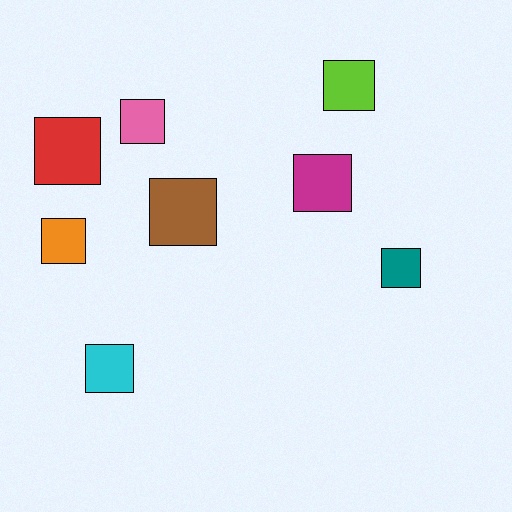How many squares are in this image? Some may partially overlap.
There are 8 squares.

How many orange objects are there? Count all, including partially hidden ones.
There is 1 orange object.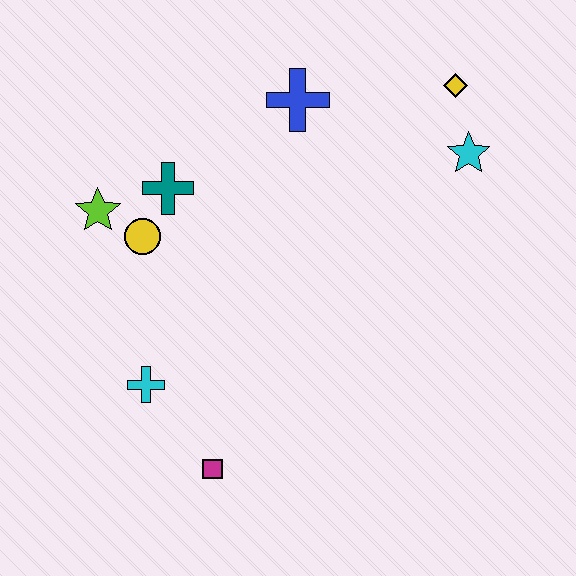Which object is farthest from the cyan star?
The magenta square is farthest from the cyan star.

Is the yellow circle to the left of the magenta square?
Yes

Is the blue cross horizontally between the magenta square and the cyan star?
Yes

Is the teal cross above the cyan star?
No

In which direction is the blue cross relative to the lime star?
The blue cross is to the right of the lime star.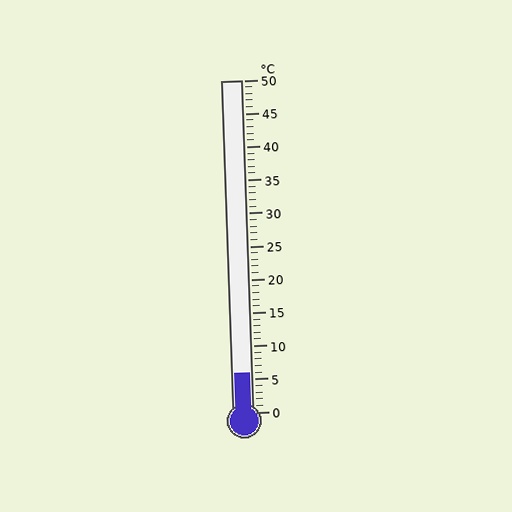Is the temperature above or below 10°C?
The temperature is below 10°C.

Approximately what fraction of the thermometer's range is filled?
The thermometer is filled to approximately 10% of its range.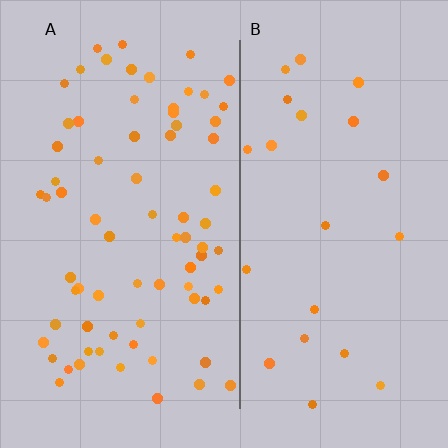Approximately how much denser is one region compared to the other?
Approximately 3.2× — region A over region B.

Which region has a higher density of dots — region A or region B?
A (the left).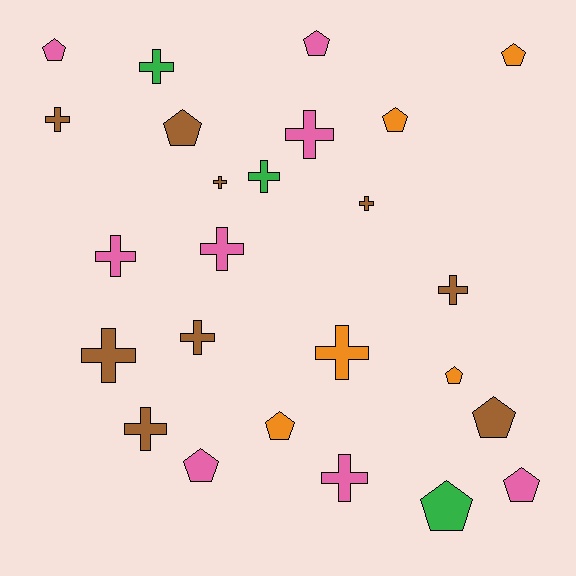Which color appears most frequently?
Brown, with 9 objects.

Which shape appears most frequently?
Cross, with 14 objects.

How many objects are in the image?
There are 25 objects.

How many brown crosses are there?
There are 7 brown crosses.